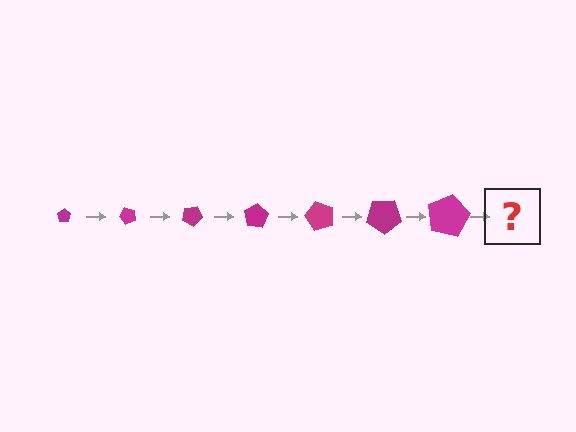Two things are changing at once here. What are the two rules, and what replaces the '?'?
The two rules are that the pentagon grows larger each step and it rotates 50 degrees each step. The '?' should be a pentagon, larger than the previous one and rotated 350 degrees from the start.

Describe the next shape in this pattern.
It should be a pentagon, larger than the previous one and rotated 350 degrees from the start.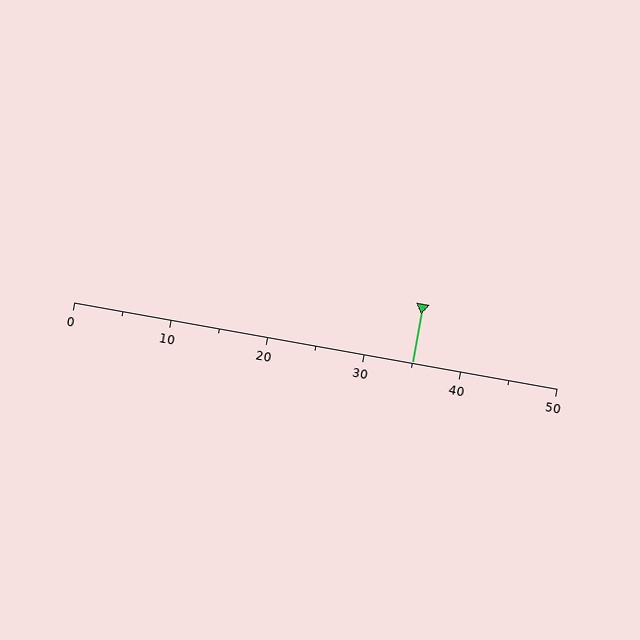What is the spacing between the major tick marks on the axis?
The major ticks are spaced 10 apart.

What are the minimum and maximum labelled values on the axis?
The axis runs from 0 to 50.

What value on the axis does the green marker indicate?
The marker indicates approximately 35.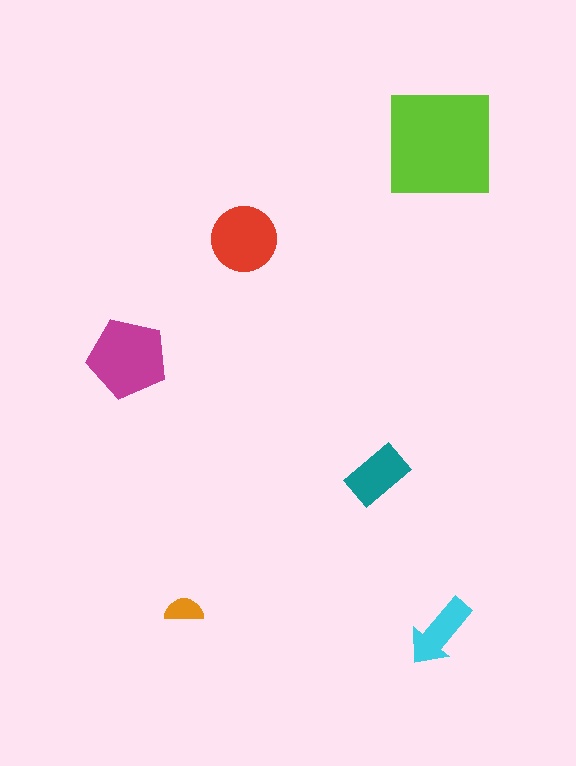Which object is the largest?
The lime square.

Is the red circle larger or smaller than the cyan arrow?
Larger.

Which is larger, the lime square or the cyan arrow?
The lime square.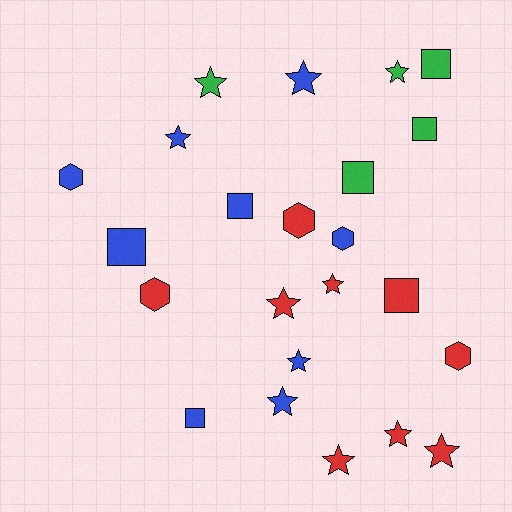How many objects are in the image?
There are 23 objects.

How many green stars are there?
There are 2 green stars.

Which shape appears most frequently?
Star, with 11 objects.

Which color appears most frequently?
Red, with 9 objects.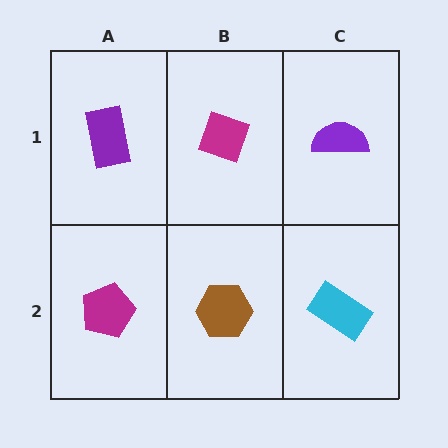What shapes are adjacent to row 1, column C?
A cyan rectangle (row 2, column C), a magenta diamond (row 1, column B).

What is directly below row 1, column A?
A magenta pentagon.